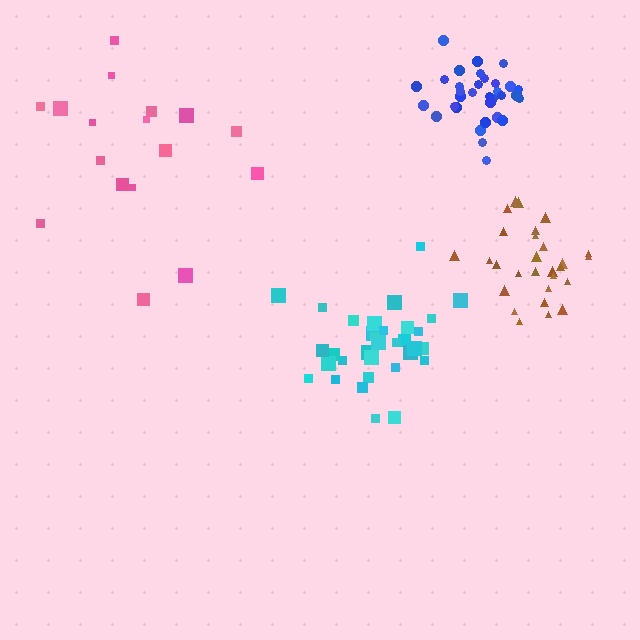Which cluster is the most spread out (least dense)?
Pink.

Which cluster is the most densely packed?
Brown.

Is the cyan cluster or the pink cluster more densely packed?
Cyan.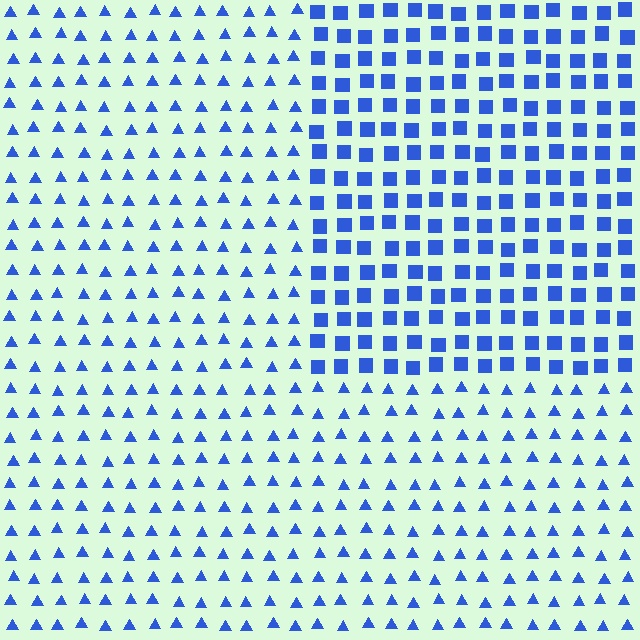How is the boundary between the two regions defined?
The boundary is defined by a change in element shape: squares inside vs. triangles outside. All elements share the same color and spacing.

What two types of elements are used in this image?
The image uses squares inside the rectangle region and triangles outside it.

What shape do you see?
I see a rectangle.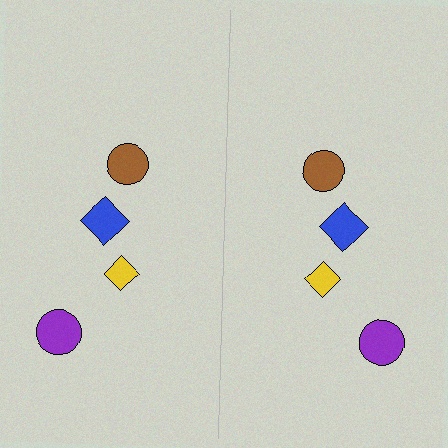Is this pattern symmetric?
Yes, this pattern has bilateral (reflection) symmetry.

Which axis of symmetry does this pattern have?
The pattern has a vertical axis of symmetry running through the center of the image.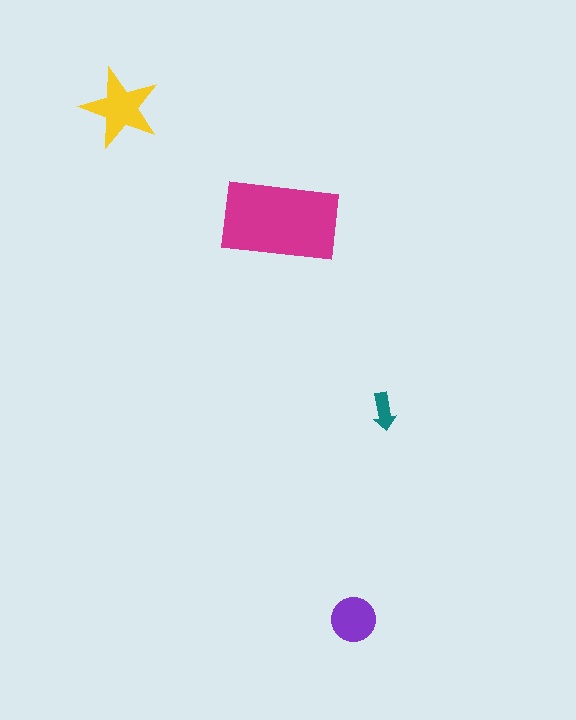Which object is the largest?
The magenta rectangle.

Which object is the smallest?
The teal arrow.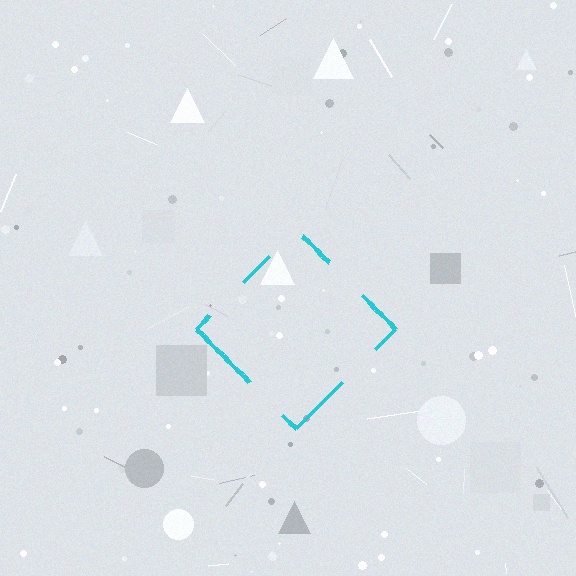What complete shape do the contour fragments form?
The contour fragments form a diamond.